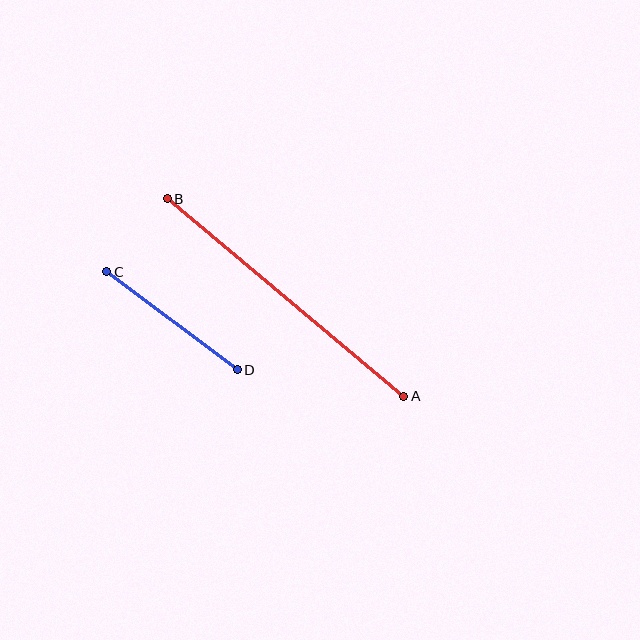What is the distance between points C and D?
The distance is approximately 163 pixels.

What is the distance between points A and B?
The distance is approximately 308 pixels.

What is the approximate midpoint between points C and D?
The midpoint is at approximately (172, 321) pixels.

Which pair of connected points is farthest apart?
Points A and B are farthest apart.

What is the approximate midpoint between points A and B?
The midpoint is at approximately (285, 297) pixels.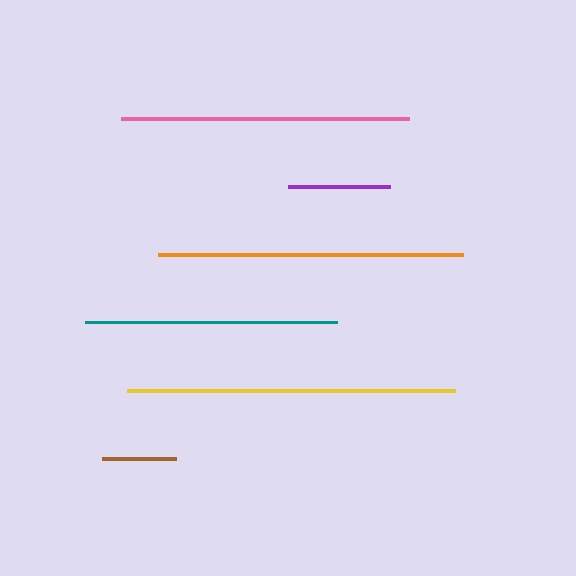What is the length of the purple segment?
The purple segment is approximately 102 pixels long.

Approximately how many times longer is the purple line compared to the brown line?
The purple line is approximately 1.4 times the length of the brown line.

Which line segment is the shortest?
The brown line is the shortest at approximately 74 pixels.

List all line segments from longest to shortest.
From longest to shortest: yellow, orange, pink, teal, purple, brown.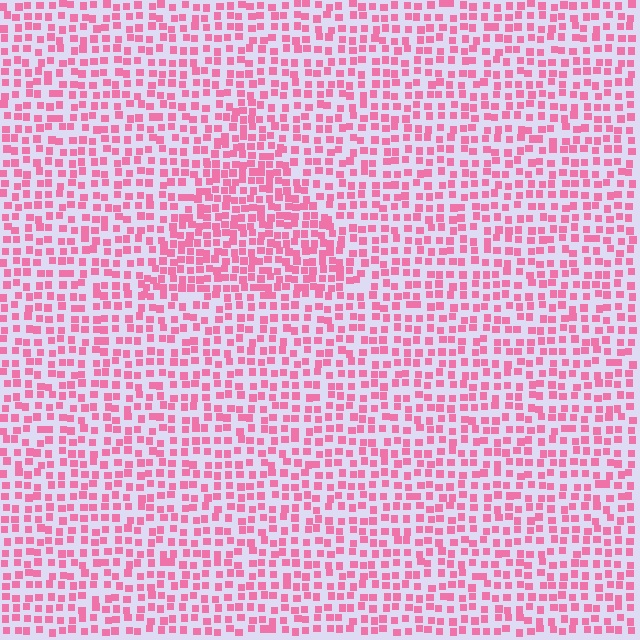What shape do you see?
I see a triangle.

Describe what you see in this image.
The image contains small pink elements arranged at two different densities. A triangle-shaped region is visible where the elements are more densely packed than the surrounding area.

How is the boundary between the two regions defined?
The boundary is defined by a change in element density (approximately 1.6x ratio). All elements are the same color, size, and shape.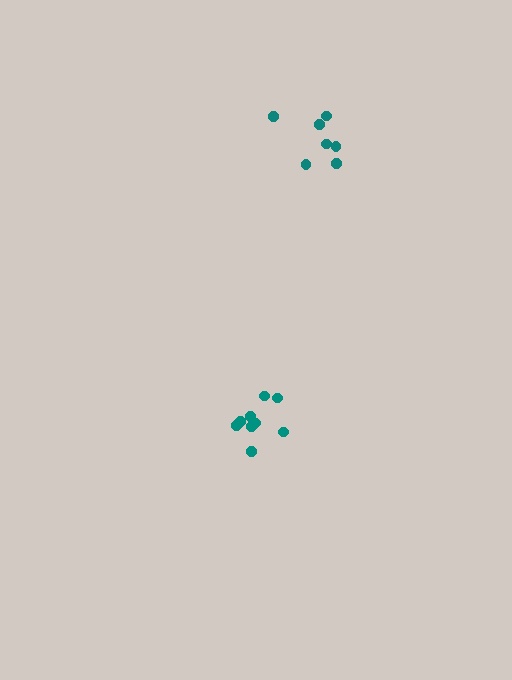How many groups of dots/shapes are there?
There are 2 groups.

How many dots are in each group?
Group 1: 7 dots, Group 2: 9 dots (16 total).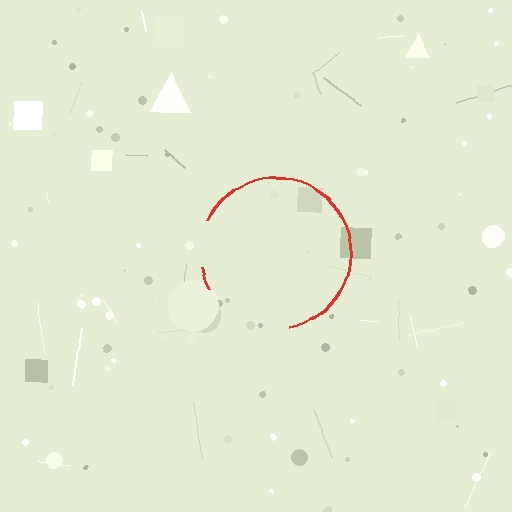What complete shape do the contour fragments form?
The contour fragments form a circle.